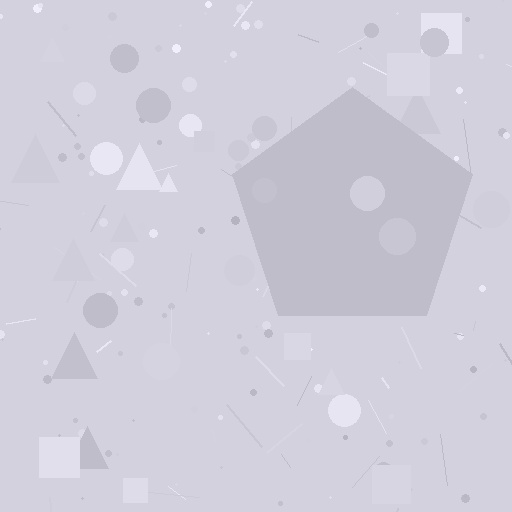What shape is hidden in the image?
A pentagon is hidden in the image.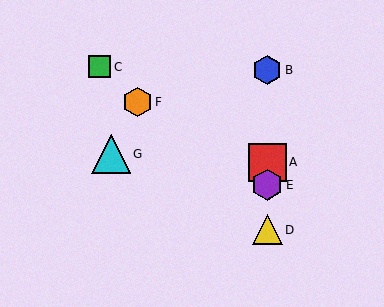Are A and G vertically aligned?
No, A is at x≈267 and G is at x≈111.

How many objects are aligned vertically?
4 objects (A, B, D, E) are aligned vertically.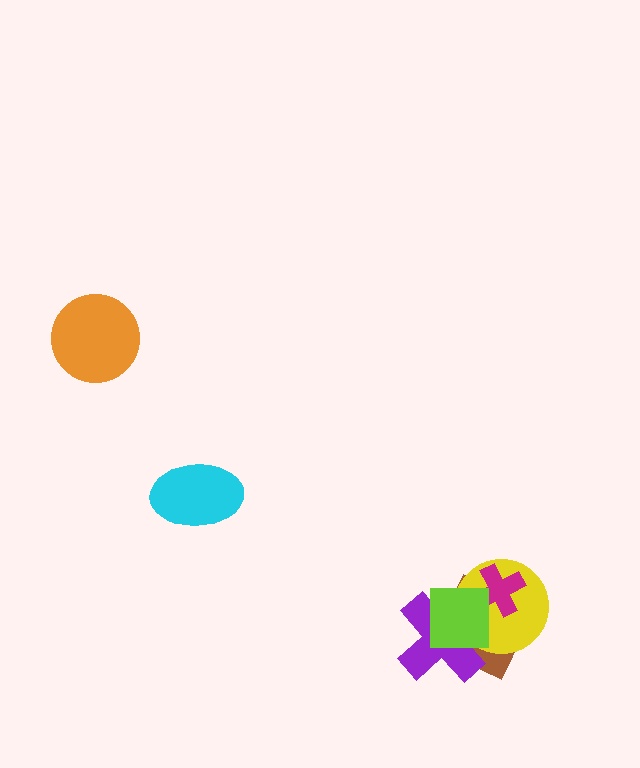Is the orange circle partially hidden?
No, no other shape covers it.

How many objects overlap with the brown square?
4 objects overlap with the brown square.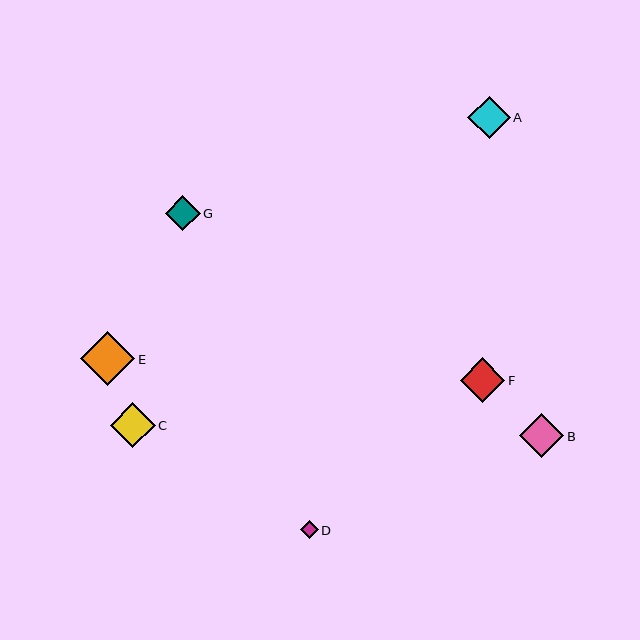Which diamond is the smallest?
Diamond D is the smallest with a size of approximately 18 pixels.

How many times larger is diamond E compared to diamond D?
Diamond E is approximately 3.0 times the size of diamond D.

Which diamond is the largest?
Diamond E is the largest with a size of approximately 54 pixels.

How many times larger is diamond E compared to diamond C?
Diamond E is approximately 1.2 times the size of diamond C.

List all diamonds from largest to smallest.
From largest to smallest: E, C, F, B, A, G, D.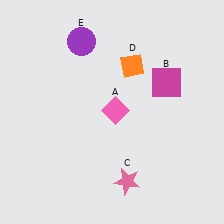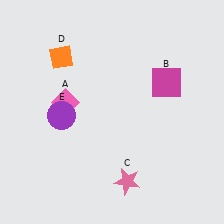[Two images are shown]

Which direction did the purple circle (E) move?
The purple circle (E) moved down.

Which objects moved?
The objects that moved are: the pink diamond (A), the orange diamond (D), the purple circle (E).